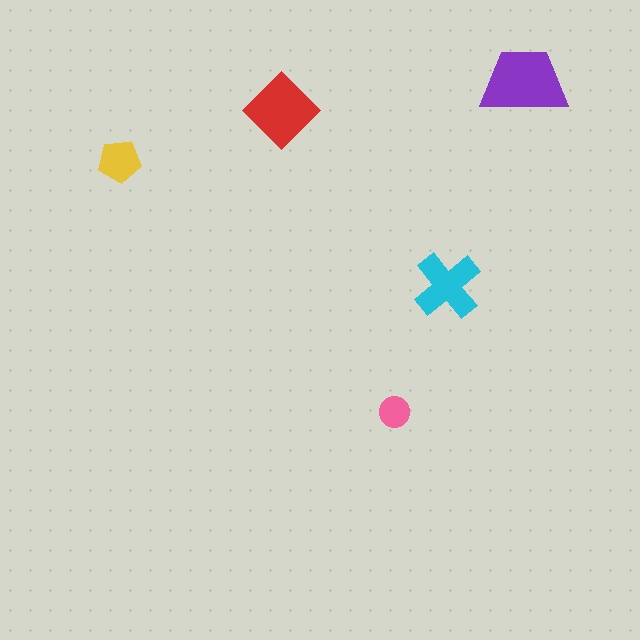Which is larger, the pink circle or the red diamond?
The red diamond.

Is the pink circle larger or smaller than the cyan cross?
Smaller.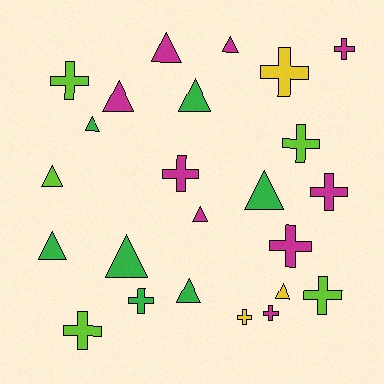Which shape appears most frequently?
Triangle, with 12 objects.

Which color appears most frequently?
Magenta, with 9 objects.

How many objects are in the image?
There are 24 objects.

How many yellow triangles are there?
There is 1 yellow triangle.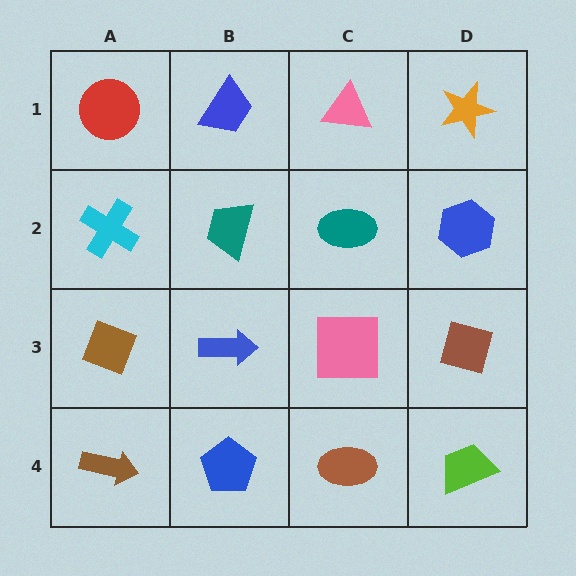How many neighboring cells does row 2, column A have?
3.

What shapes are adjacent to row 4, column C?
A pink square (row 3, column C), a blue pentagon (row 4, column B), a lime trapezoid (row 4, column D).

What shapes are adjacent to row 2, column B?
A blue trapezoid (row 1, column B), a blue arrow (row 3, column B), a cyan cross (row 2, column A), a teal ellipse (row 2, column C).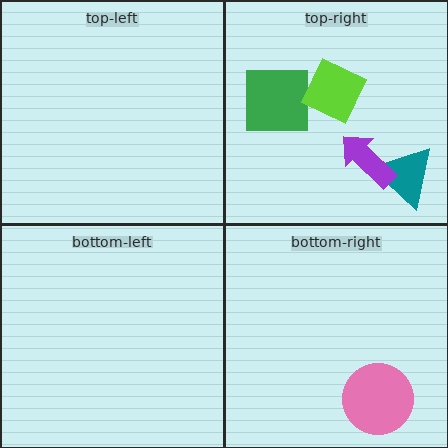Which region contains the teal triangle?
The top-right region.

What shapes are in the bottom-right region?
The pink circle.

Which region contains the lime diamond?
The top-right region.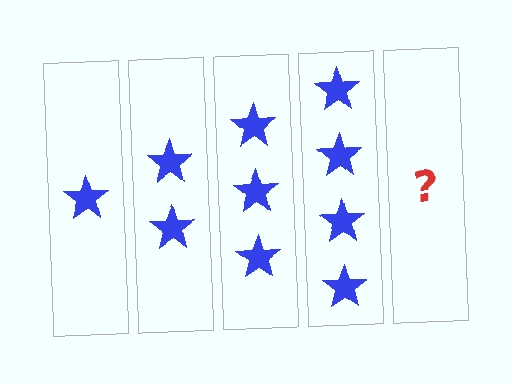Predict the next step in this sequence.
The next step is 5 stars.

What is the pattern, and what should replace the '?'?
The pattern is that each step adds one more star. The '?' should be 5 stars.